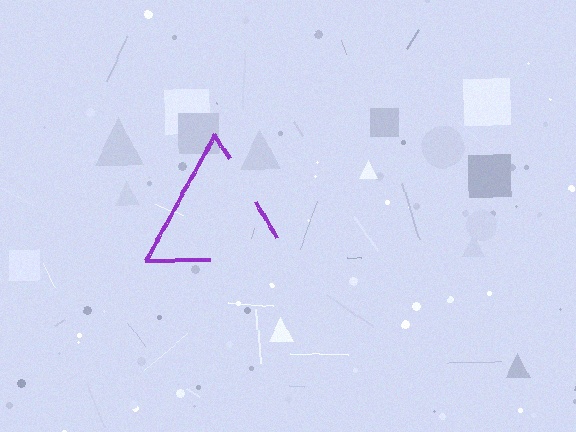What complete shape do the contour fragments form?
The contour fragments form a triangle.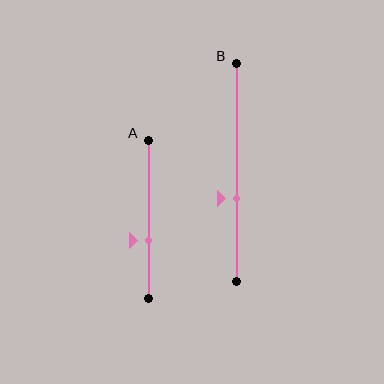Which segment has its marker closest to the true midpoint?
Segment B has its marker closest to the true midpoint.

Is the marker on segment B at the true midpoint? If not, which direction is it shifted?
No, the marker on segment B is shifted downward by about 12% of the segment length.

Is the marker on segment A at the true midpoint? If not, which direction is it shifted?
No, the marker on segment A is shifted downward by about 14% of the segment length.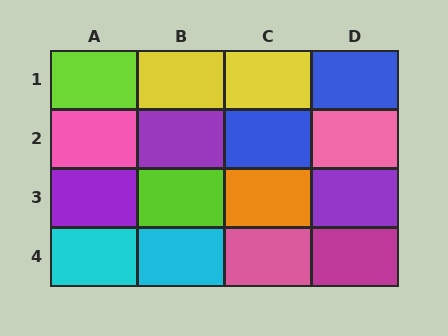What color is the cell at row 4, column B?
Cyan.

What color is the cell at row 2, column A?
Pink.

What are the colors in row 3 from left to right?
Purple, lime, orange, purple.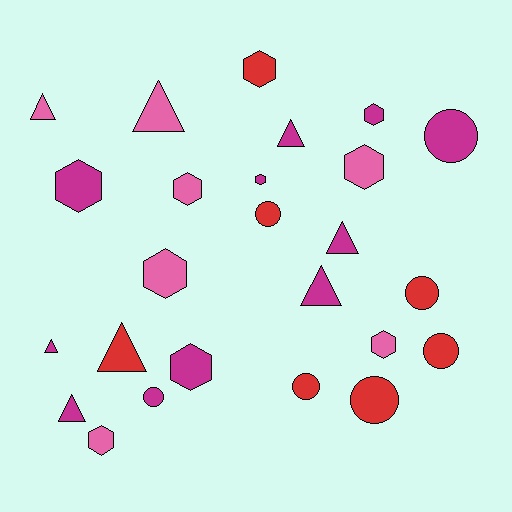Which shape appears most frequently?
Hexagon, with 10 objects.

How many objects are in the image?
There are 25 objects.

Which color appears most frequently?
Magenta, with 11 objects.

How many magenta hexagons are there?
There are 4 magenta hexagons.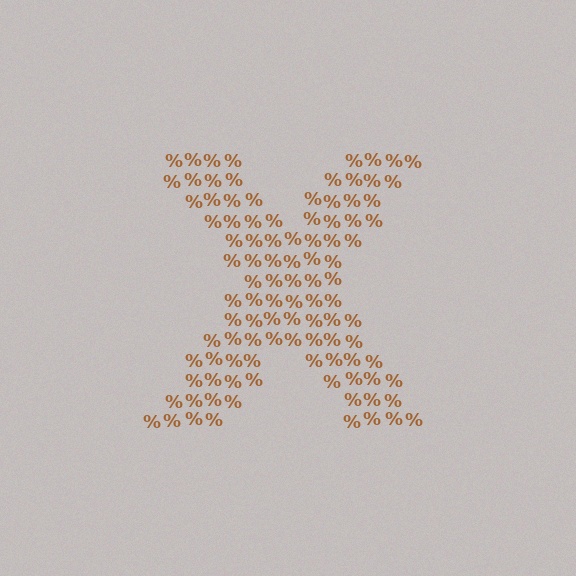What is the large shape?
The large shape is the letter X.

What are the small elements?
The small elements are percent signs.